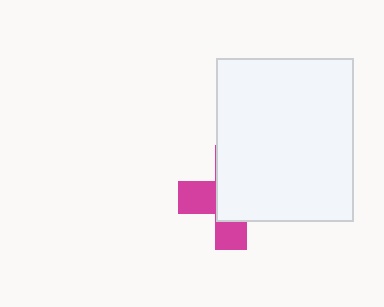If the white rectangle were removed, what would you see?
You would see the complete magenta cross.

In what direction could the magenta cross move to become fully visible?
The magenta cross could move toward the lower-left. That would shift it out from behind the white rectangle entirely.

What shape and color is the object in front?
The object in front is a white rectangle.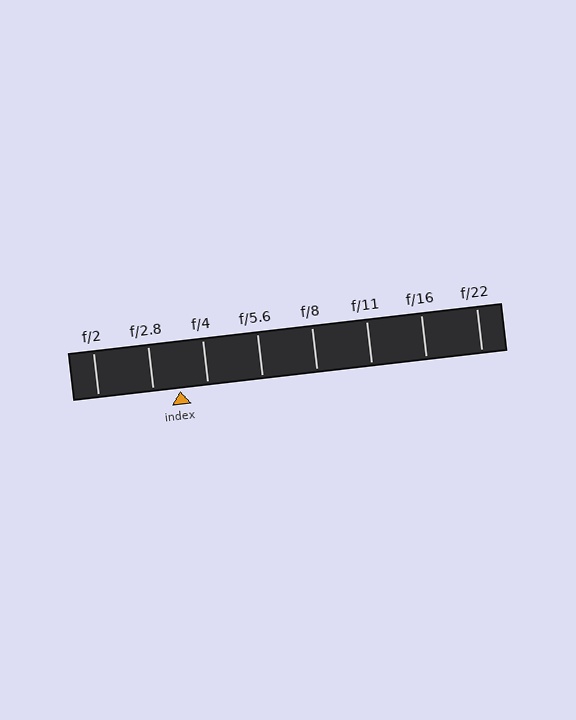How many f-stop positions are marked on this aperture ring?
There are 8 f-stop positions marked.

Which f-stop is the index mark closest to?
The index mark is closest to f/2.8.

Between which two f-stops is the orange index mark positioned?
The index mark is between f/2.8 and f/4.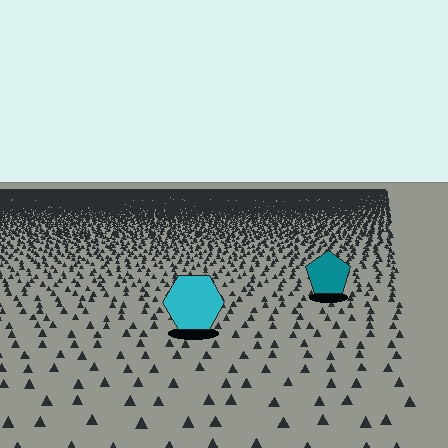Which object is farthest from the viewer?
The teal pentagon is farthest from the viewer. It appears smaller and the ground texture around it is denser.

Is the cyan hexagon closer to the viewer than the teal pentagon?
Yes. The cyan hexagon is closer — you can tell from the texture gradient: the ground texture is coarser near it.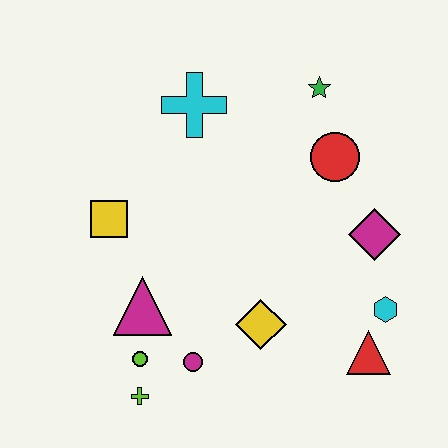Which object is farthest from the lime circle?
The green star is farthest from the lime circle.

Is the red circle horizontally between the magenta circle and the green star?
No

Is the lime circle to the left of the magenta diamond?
Yes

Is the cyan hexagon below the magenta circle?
No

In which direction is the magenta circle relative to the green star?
The magenta circle is below the green star.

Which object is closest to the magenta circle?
The lime circle is closest to the magenta circle.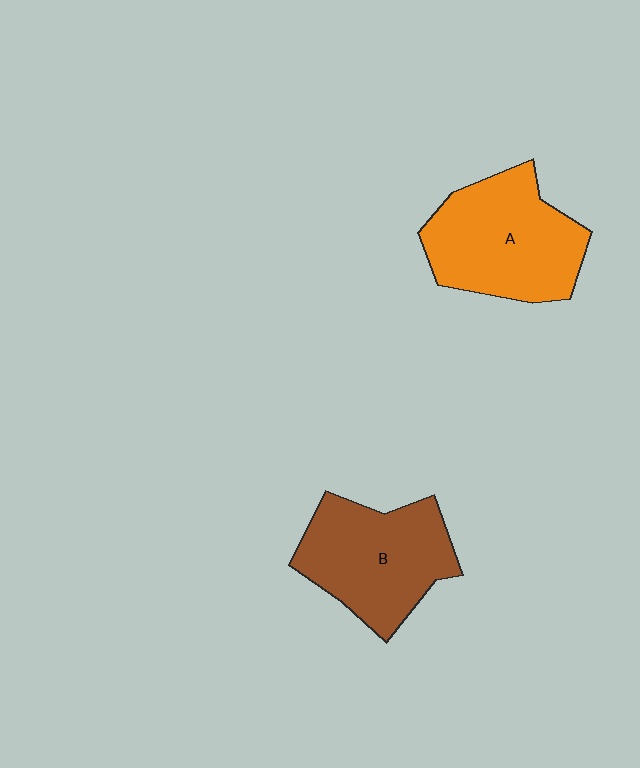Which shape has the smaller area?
Shape B (brown).